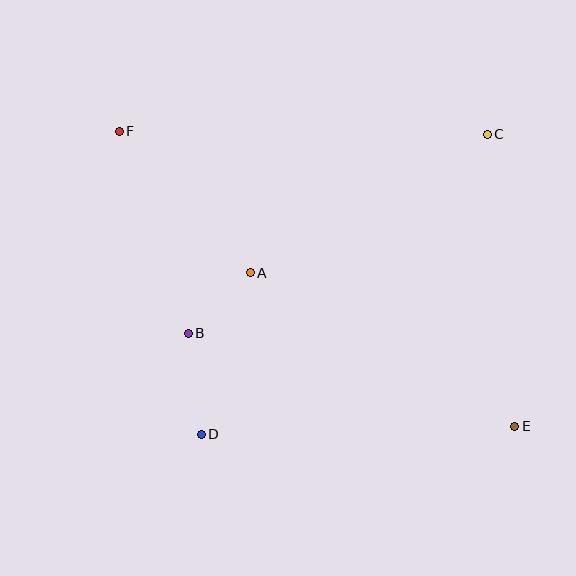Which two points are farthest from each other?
Points E and F are farthest from each other.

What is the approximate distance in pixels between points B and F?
The distance between B and F is approximately 214 pixels.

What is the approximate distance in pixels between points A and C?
The distance between A and C is approximately 275 pixels.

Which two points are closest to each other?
Points A and B are closest to each other.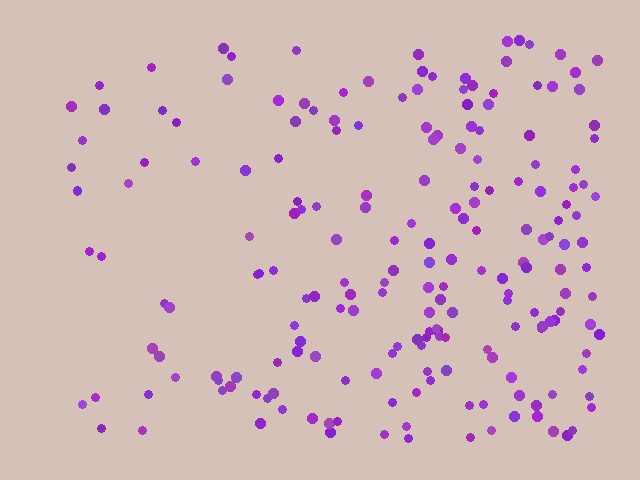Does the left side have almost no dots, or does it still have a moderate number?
Still a moderate number, just noticeably fewer than the right.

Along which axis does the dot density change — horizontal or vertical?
Horizontal.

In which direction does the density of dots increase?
From left to right, with the right side densest.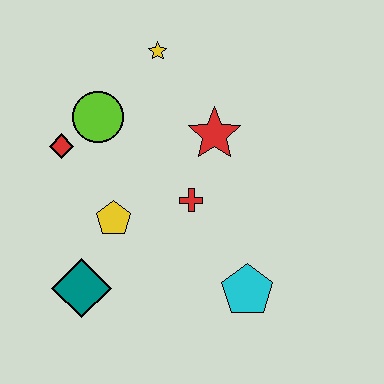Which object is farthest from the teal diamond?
The yellow star is farthest from the teal diamond.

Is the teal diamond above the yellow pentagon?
No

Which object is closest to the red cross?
The red star is closest to the red cross.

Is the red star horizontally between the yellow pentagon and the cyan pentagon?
Yes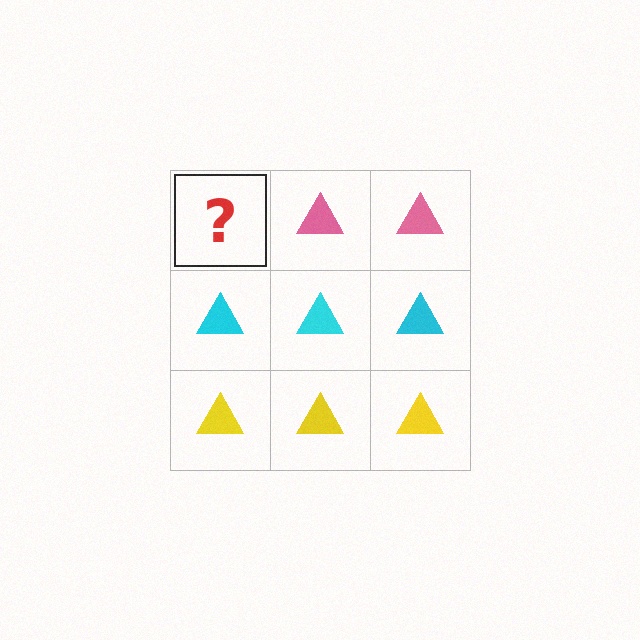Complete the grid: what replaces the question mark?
The question mark should be replaced with a pink triangle.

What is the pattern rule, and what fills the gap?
The rule is that each row has a consistent color. The gap should be filled with a pink triangle.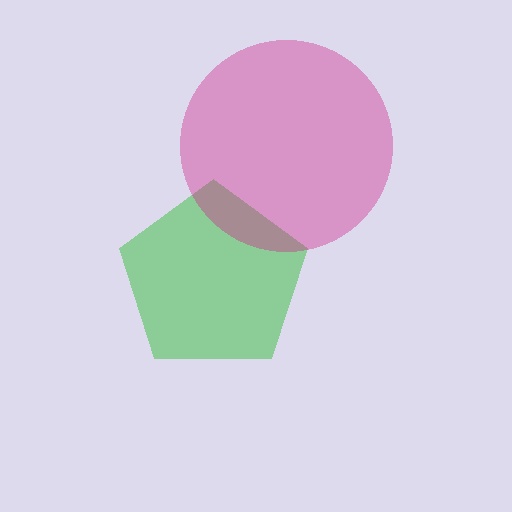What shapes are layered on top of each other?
The layered shapes are: a green pentagon, a magenta circle.